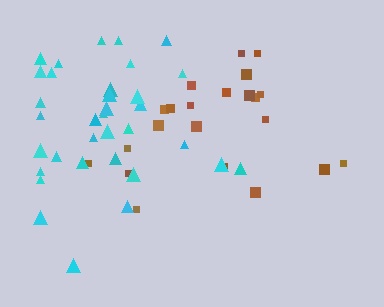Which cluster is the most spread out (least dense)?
Brown.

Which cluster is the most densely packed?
Cyan.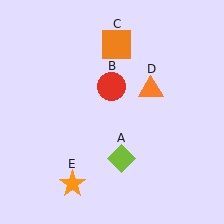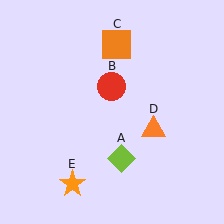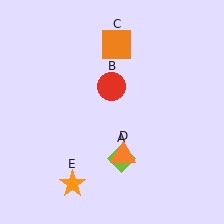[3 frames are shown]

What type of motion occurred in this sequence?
The orange triangle (object D) rotated clockwise around the center of the scene.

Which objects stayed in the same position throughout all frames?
Lime diamond (object A) and red circle (object B) and orange square (object C) and orange star (object E) remained stationary.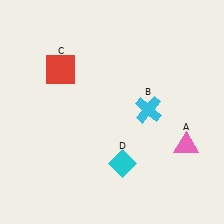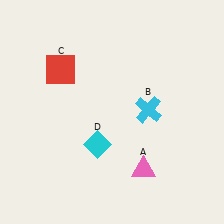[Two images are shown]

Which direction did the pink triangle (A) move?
The pink triangle (A) moved left.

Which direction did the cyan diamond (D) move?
The cyan diamond (D) moved left.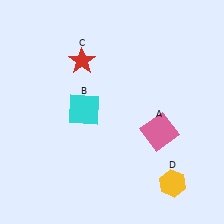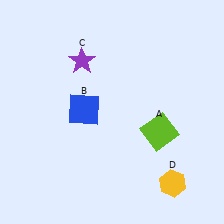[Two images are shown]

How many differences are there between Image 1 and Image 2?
There are 3 differences between the two images.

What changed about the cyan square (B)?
In Image 1, B is cyan. In Image 2, it changed to blue.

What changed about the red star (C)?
In Image 1, C is red. In Image 2, it changed to purple.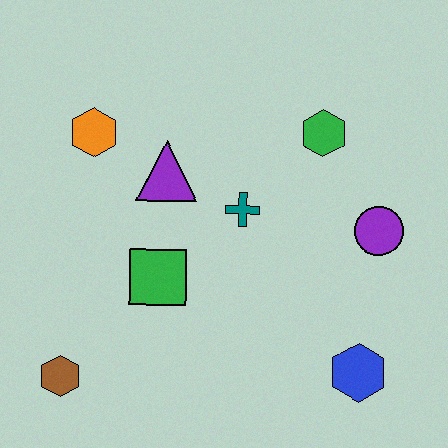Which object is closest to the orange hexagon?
The purple triangle is closest to the orange hexagon.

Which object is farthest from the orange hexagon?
The blue hexagon is farthest from the orange hexagon.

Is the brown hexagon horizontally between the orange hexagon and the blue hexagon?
No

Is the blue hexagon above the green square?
No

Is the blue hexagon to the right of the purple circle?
No